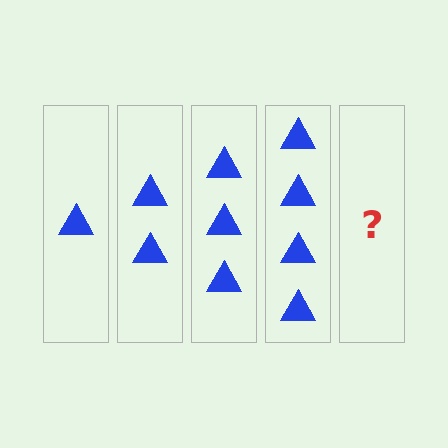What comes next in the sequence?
The next element should be 5 triangles.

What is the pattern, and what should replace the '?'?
The pattern is that each step adds one more triangle. The '?' should be 5 triangles.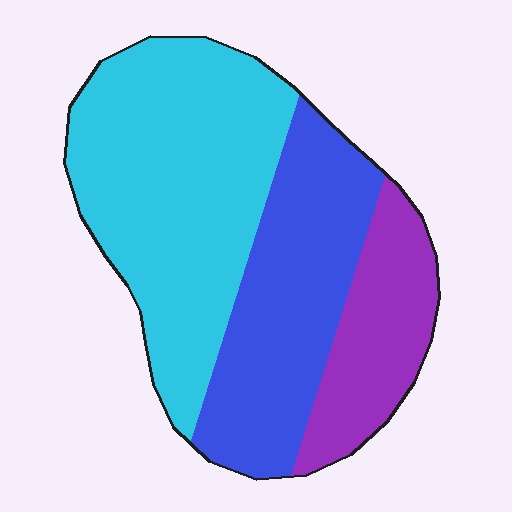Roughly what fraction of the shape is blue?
Blue covers 33% of the shape.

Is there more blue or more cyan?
Cyan.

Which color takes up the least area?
Purple, at roughly 20%.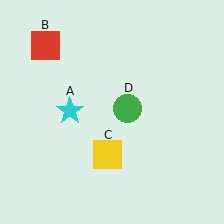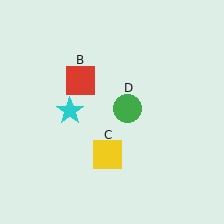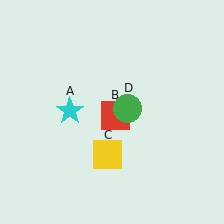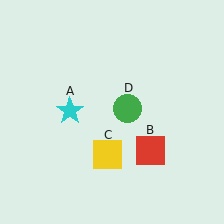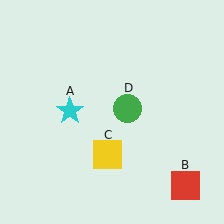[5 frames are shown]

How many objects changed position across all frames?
1 object changed position: red square (object B).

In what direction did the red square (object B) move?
The red square (object B) moved down and to the right.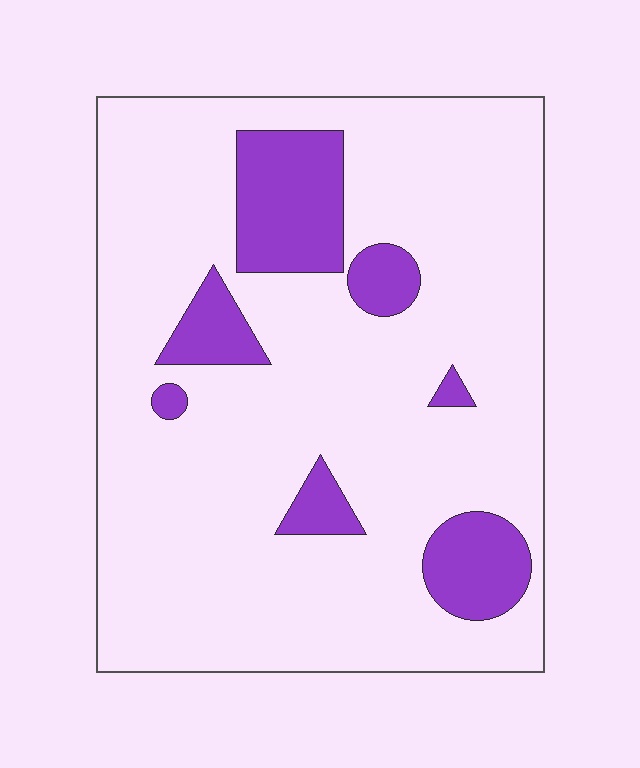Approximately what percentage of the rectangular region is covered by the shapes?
Approximately 15%.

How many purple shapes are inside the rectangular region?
7.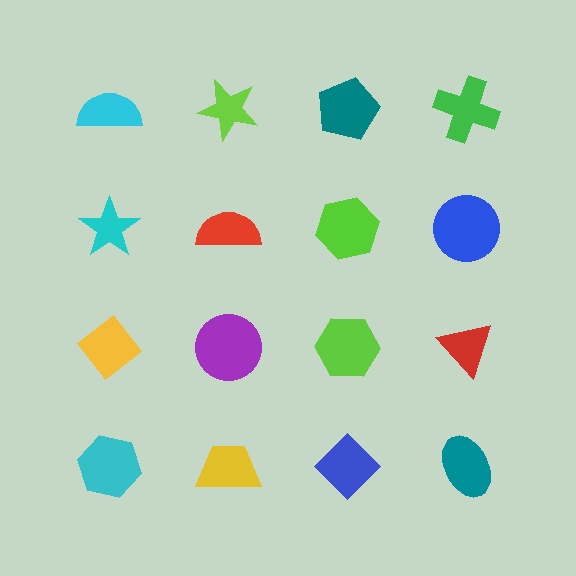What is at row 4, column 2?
A yellow trapezoid.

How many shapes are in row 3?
4 shapes.